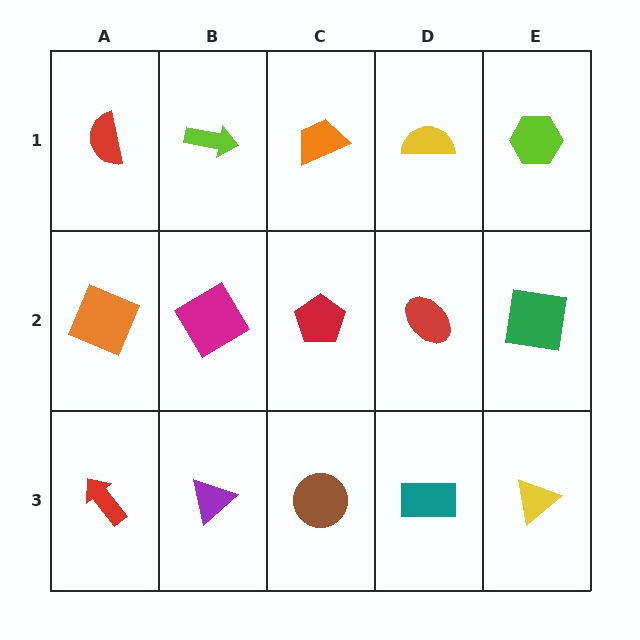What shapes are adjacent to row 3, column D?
A red ellipse (row 2, column D), a brown circle (row 3, column C), a yellow triangle (row 3, column E).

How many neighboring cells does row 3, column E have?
2.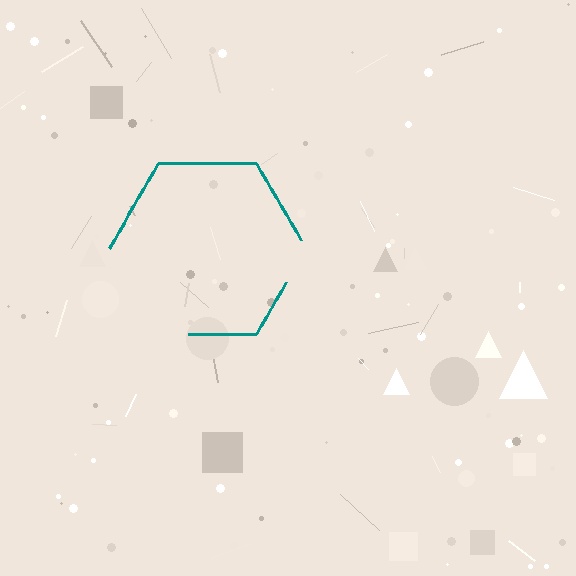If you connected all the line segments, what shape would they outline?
They would outline a hexagon.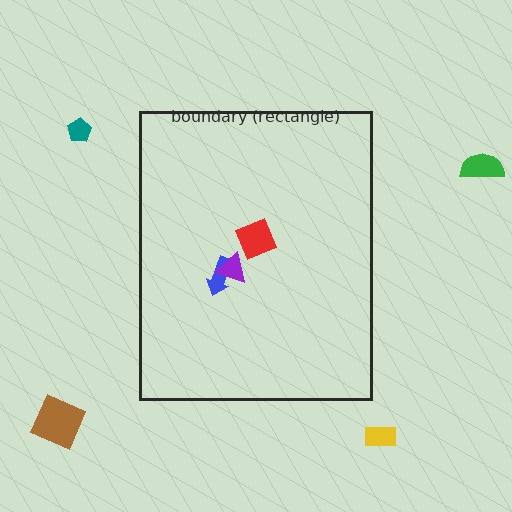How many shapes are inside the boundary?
3 inside, 4 outside.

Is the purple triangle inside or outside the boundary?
Inside.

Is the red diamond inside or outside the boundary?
Inside.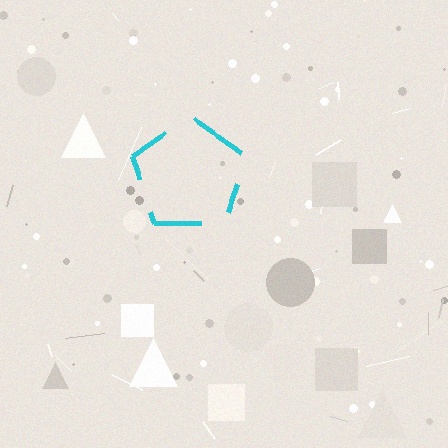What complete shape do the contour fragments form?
The contour fragments form a pentagon.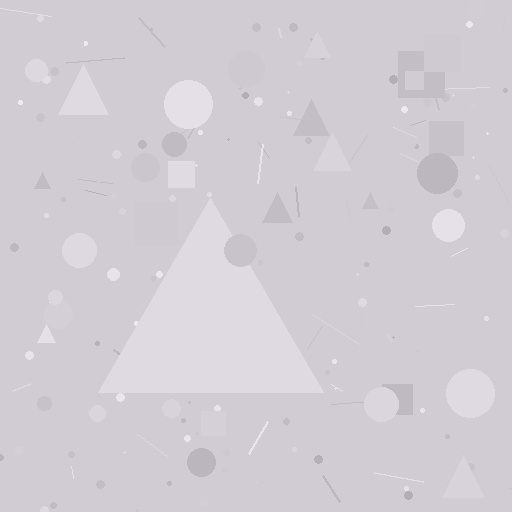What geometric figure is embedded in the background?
A triangle is embedded in the background.